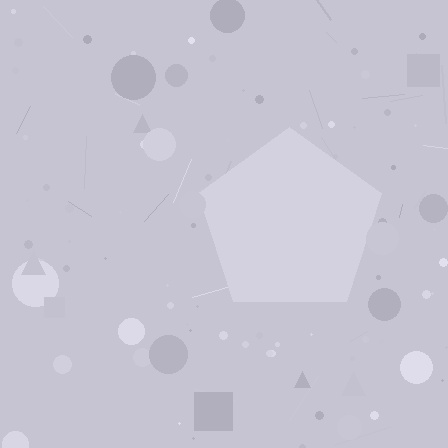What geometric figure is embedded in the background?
A pentagon is embedded in the background.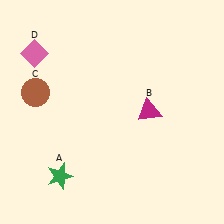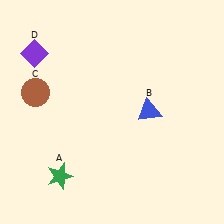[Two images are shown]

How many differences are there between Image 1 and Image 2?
There are 2 differences between the two images.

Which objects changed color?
B changed from magenta to blue. D changed from pink to purple.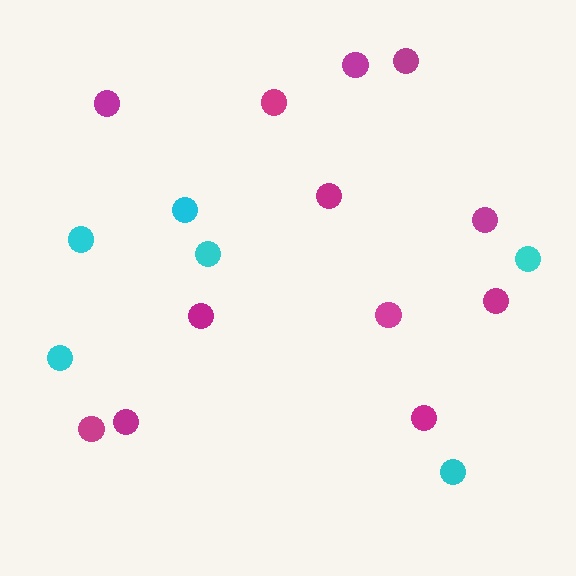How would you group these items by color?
There are 2 groups: one group of cyan circles (6) and one group of magenta circles (12).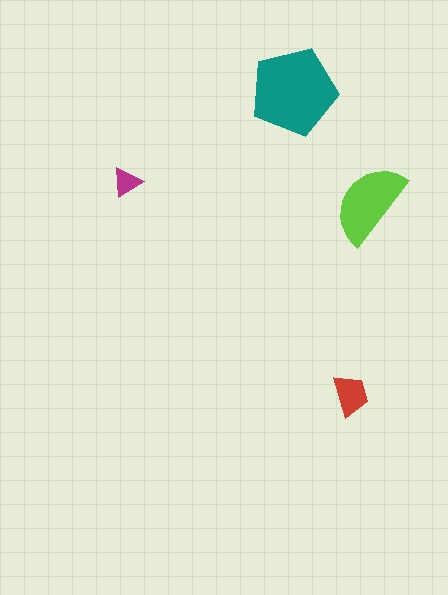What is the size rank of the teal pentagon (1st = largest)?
1st.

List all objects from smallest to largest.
The magenta triangle, the red trapezoid, the lime semicircle, the teal pentagon.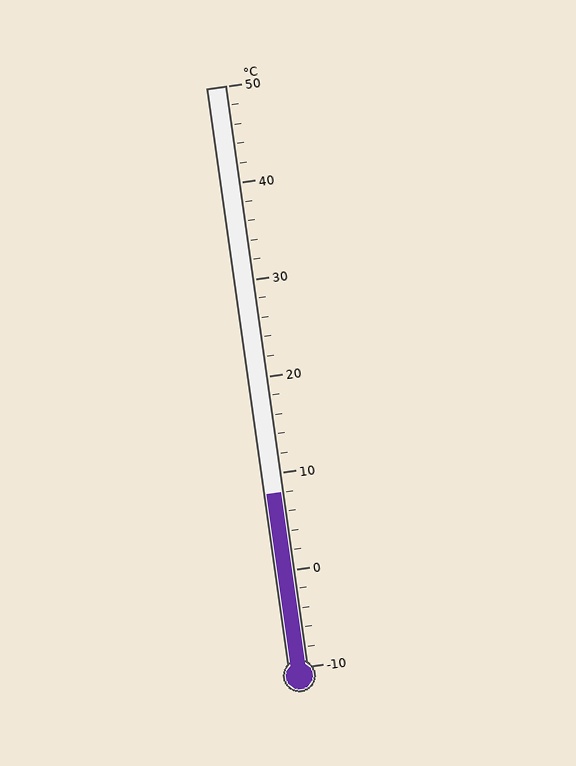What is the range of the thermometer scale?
The thermometer scale ranges from -10°C to 50°C.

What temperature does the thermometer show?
The thermometer shows approximately 8°C.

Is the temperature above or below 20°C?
The temperature is below 20°C.